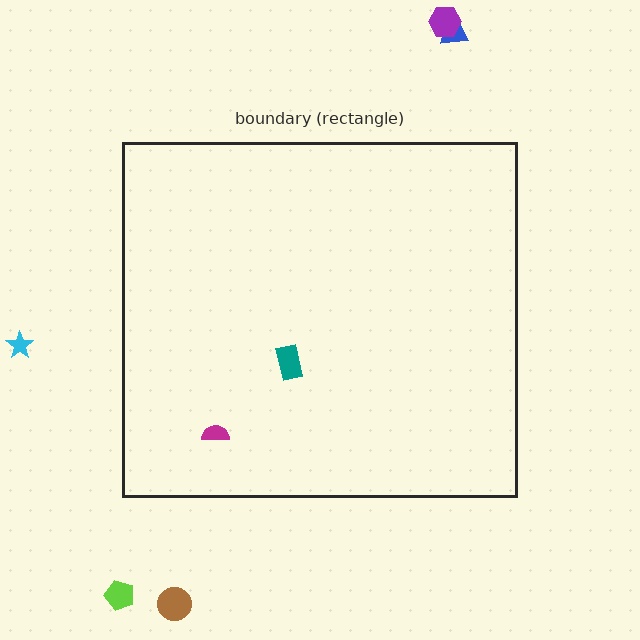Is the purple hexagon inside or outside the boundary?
Outside.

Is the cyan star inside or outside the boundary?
Outside.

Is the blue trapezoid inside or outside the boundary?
Outside.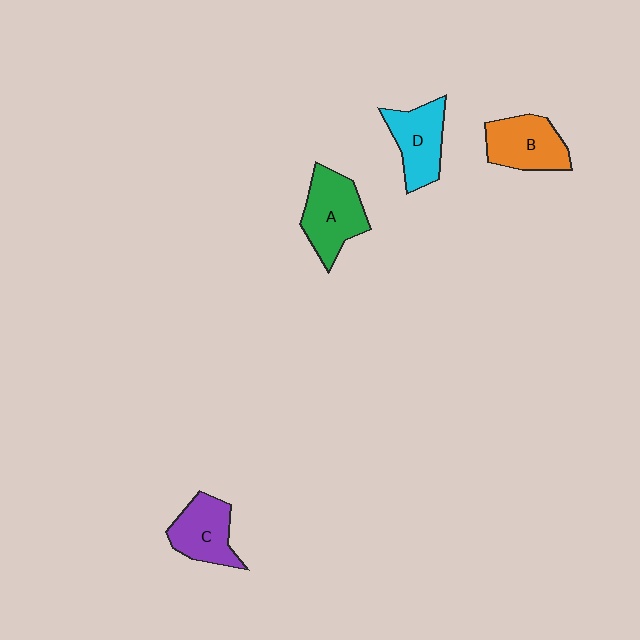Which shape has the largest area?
Shape A (green).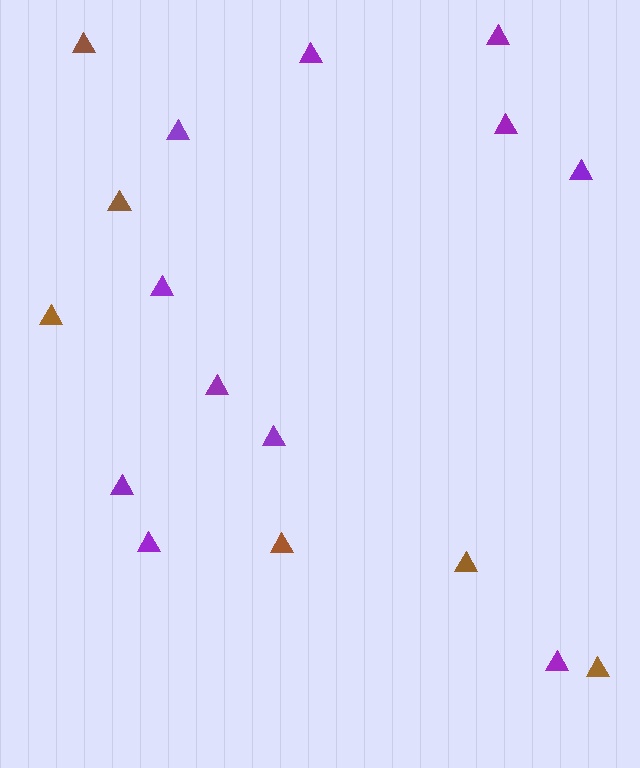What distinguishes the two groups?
There are 2 groups: one group of purple triangles (11) and one group of brown triangles (6).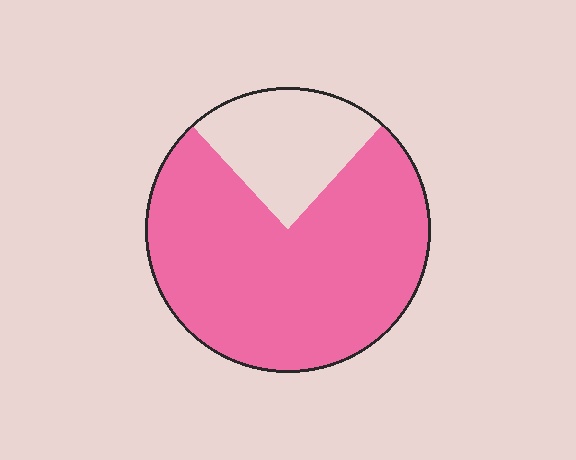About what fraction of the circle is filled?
About three quarters (3/4).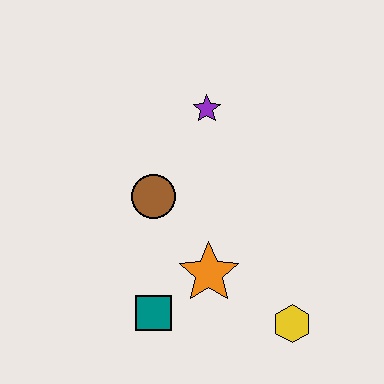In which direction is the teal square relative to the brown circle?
The teal square is below the brown circle.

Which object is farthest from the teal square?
The purple star is farthest from the teal square.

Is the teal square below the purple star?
Yes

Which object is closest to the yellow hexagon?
The orange star is closest to the yellow hexagon.